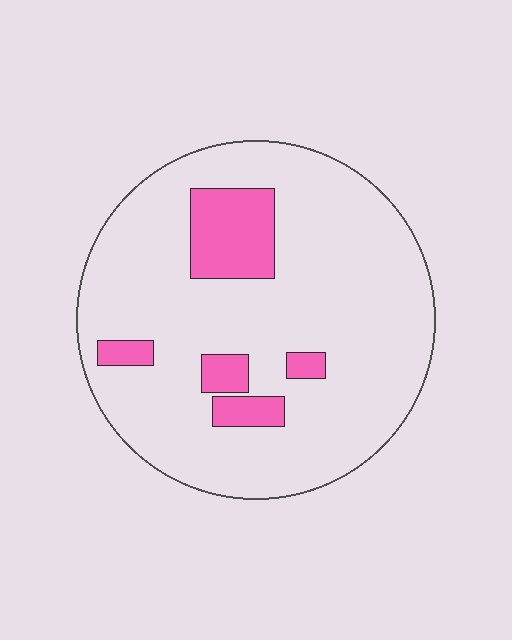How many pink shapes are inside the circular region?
5.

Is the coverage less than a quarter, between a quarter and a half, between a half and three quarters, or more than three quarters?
Less than a quarter.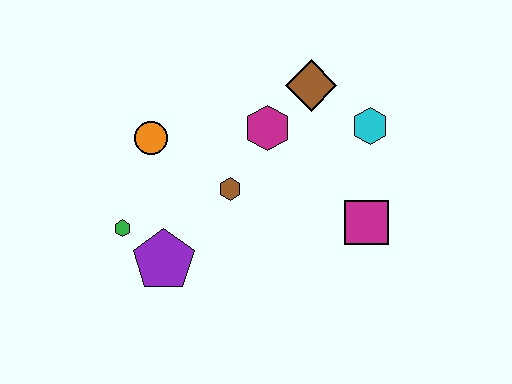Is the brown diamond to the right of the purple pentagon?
Yes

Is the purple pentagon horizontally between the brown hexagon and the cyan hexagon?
No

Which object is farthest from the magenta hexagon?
The green hexagon is farthest from the magenta hexagon.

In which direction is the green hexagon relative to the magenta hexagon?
The green hexagon is to the left of the magenta hexagon.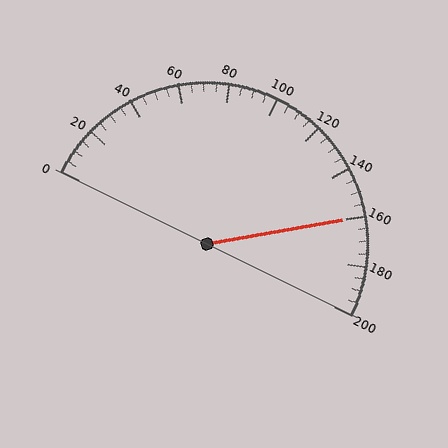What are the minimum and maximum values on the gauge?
The gauge ranges from 0 to 200.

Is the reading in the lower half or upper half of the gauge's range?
The reading is in the upper half of the range (0 to 200).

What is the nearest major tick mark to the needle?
The nearest major tick mark is 160.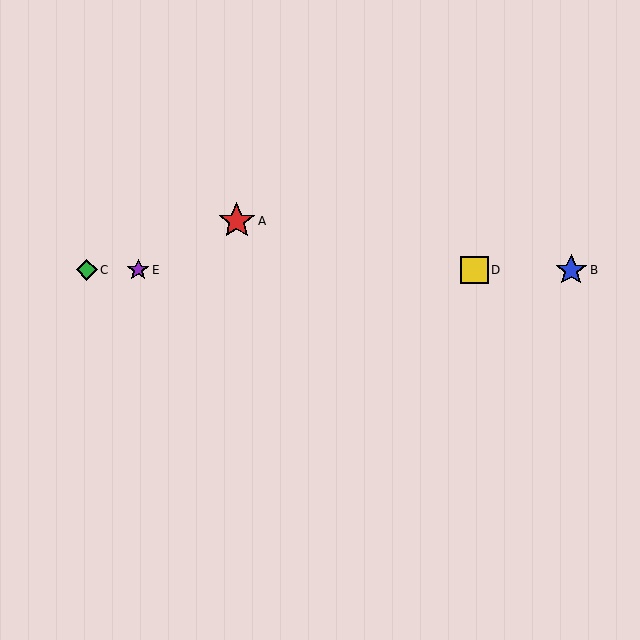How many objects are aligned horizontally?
4 objects (B, C, D, E) are aligned horizontally.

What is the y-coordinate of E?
Object E is at y≈270.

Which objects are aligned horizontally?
Objects B, C, D, E are aligned horizontally.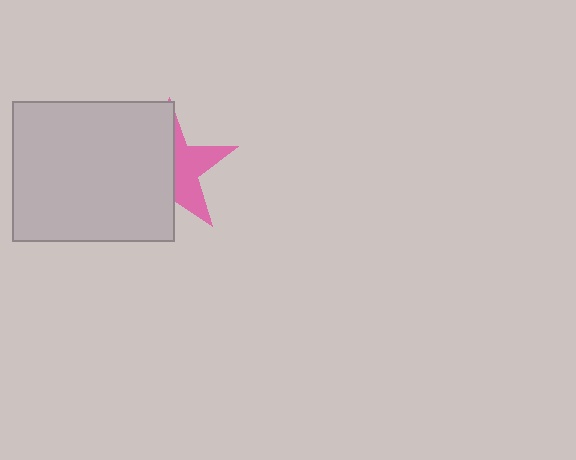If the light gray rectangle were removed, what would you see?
You would see the complete pink star.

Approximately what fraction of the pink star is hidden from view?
Roughly 58% of the pink star is hidden behind the light gray rectangle.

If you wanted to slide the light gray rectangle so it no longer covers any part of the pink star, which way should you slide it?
Slide it left — that is the most direct way to separate the two shapes.